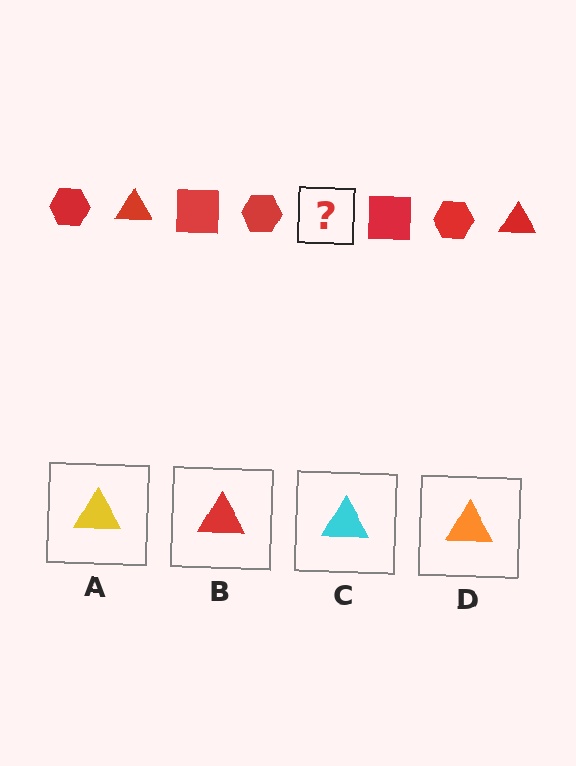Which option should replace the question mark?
Option B.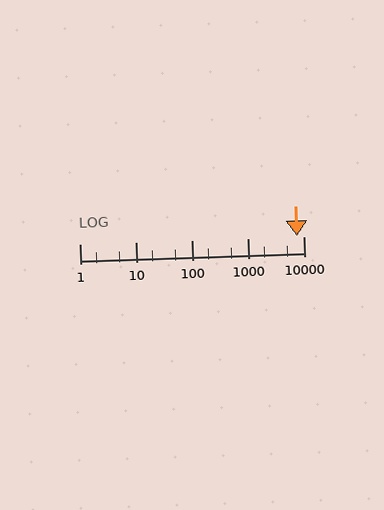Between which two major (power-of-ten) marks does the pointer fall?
The pointer is between 1000 and 10000.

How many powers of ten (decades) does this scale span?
The scale spans 4 decades, from 1 to 10000.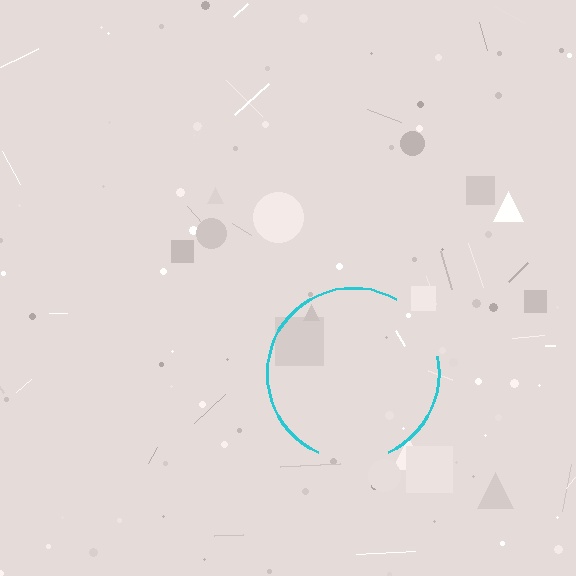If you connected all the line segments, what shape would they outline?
They would outline a circle.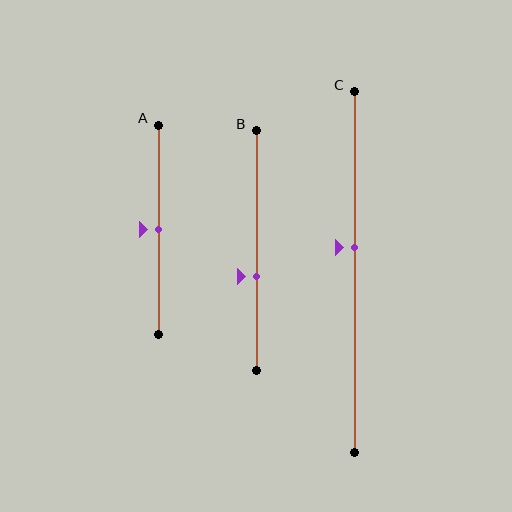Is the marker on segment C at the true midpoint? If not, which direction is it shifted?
No, the marker on segment C is shifted upward by about 7% of the segment length.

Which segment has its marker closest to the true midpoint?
Segment A has its marker closest to the true midpoint.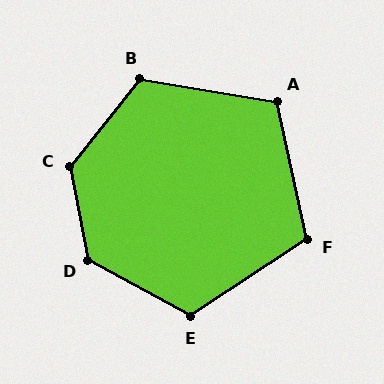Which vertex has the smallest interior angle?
A, at approximately 111 degrees.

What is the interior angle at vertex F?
Approximately 111 degrees (obtuse).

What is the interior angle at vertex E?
Approximately 118 degrees (obtuse).